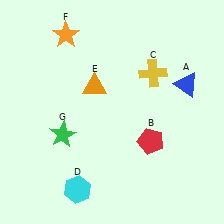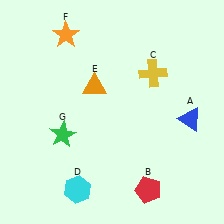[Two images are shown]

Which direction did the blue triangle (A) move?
The blue triangle (A) moved down.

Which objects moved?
The objects that moved are: the blue triangle (A), the red pentagon (B).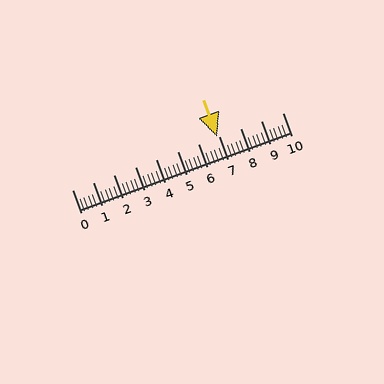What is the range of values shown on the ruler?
The ruler shows values from 0 to 10.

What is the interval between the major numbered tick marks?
The major tick marks are spaced 1 units apart.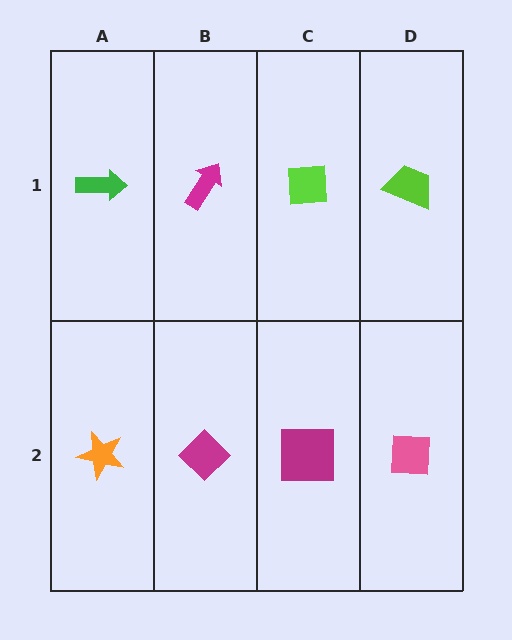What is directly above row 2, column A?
A green arrow.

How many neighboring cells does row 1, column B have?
3.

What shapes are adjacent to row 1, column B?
A magenta diamond (row 2, column B), a green arrow (row 1, column A), a lime square (row 1, column C).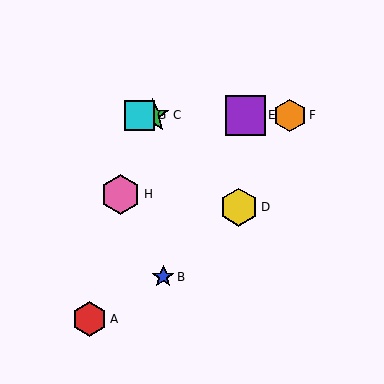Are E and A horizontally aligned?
No, E is at y≈115 and A is at y≈319.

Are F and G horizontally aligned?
Yes, both are at y≈115.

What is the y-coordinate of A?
Object A is at y≈319.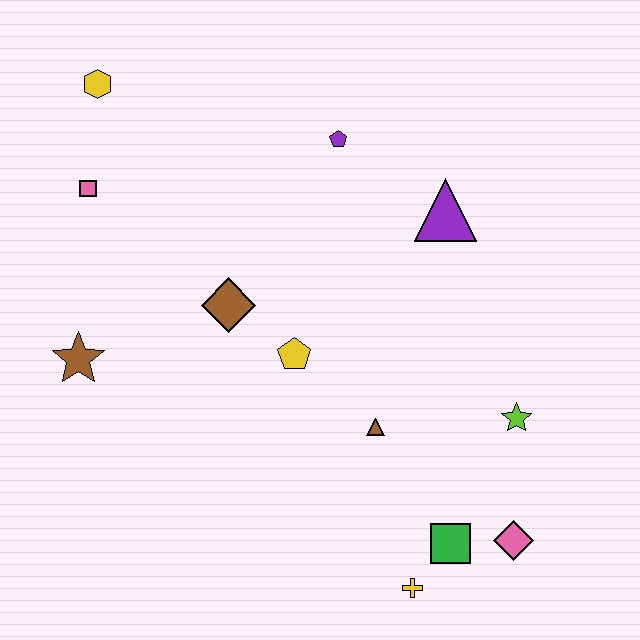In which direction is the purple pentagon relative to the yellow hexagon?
The purple pentagon is to the right of the yellow hexagon.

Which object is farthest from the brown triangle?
The yellow hexagon is farthest from the brown triangle.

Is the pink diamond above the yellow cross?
Yes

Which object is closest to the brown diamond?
The yellow pentagon is closest to the brown diamond.